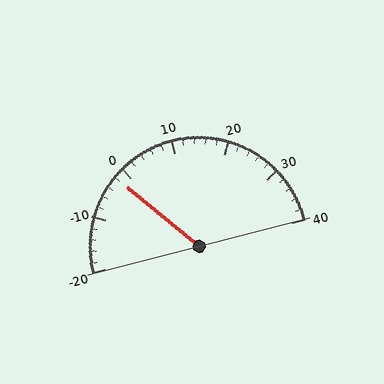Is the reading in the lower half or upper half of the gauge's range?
The reading is in the lower half of the range (-20 to 40).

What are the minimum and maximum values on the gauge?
The gauge ranges from -20 to 40.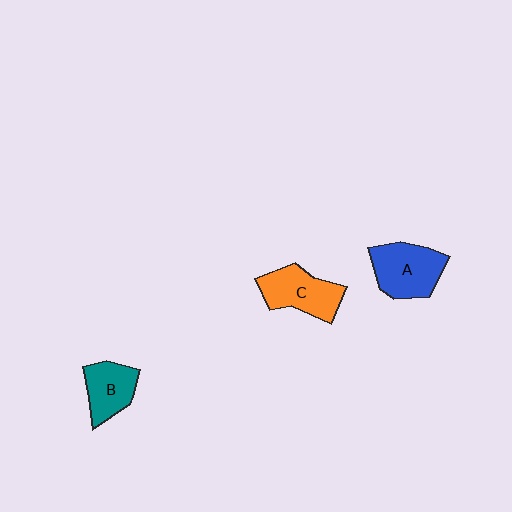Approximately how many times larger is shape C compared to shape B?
Approximately 1.2 times.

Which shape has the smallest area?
Shape B (teal).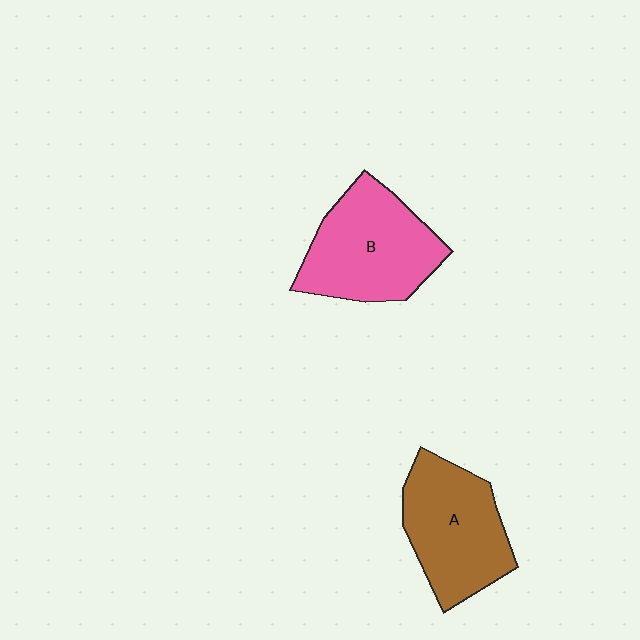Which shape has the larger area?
Shape B (pink).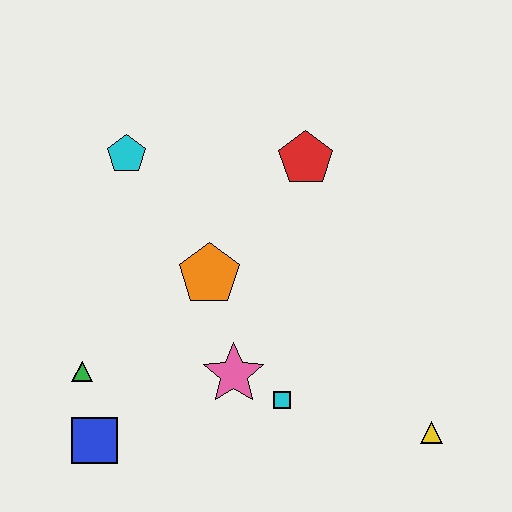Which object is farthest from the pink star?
The cyan pentagon is farthest from the pink star.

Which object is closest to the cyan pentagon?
The orange pentagon is closest to the cyan pentagon.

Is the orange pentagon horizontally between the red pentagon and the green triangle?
Yes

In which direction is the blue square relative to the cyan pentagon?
The blue square is below the cyan pentagon.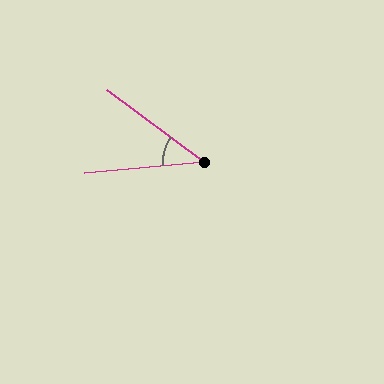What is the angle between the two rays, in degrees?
Approximately 42 degrees.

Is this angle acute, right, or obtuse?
It is acute.